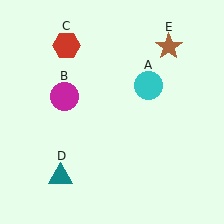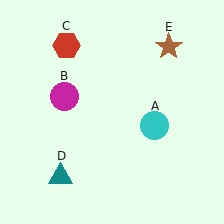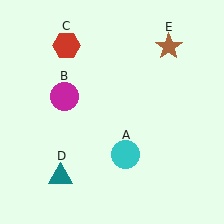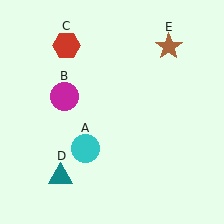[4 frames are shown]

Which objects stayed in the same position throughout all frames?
Magenta circle (object B) and red hexagon (object C) and teal triangle (object D) and brown star (object E) remained stationary.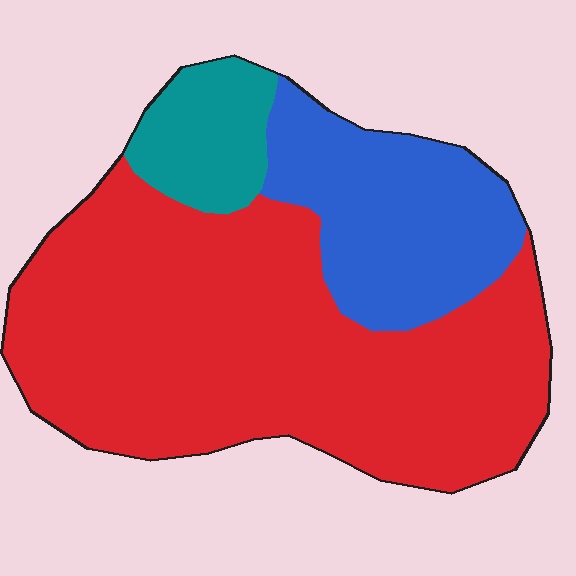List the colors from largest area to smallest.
From largest to smallest: red, blue, teal.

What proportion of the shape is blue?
Blue covers around 25% of the shape.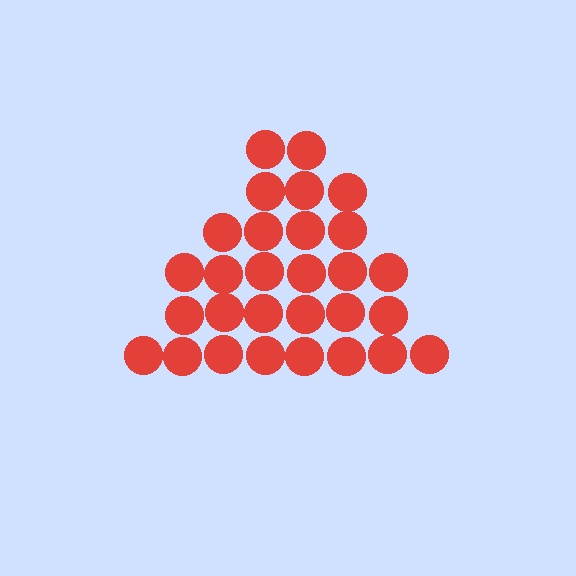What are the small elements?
The small elements are circles.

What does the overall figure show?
The overall figure shows a triangle.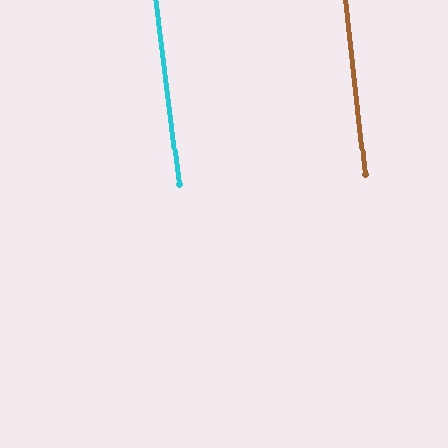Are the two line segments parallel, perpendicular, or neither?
Parallel — their directions differ by only 0.7°.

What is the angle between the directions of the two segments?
Approximately 1 degree.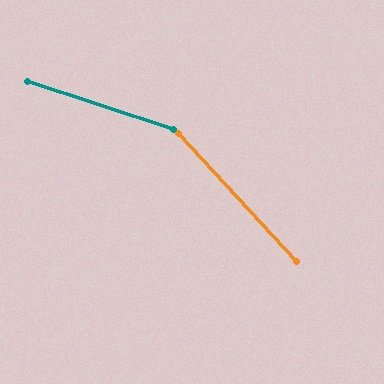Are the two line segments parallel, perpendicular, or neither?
Neither parallel nor perpendicular — they differ by about 29°.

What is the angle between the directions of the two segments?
Approximately 29 degrees.